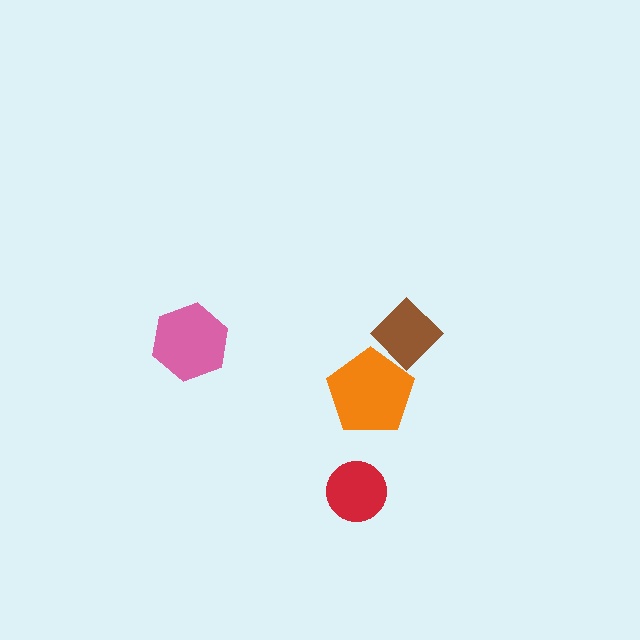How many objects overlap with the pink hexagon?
0 objects overlap with the pink hexagon.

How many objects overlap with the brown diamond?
1 object overlaps with the brown diamond.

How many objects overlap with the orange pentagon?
1 object overlaps with the orange pentagon.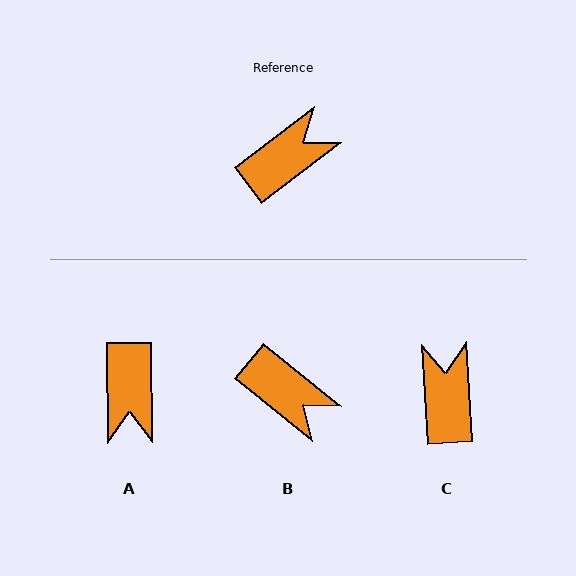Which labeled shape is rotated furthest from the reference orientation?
A, about 127 degrees away.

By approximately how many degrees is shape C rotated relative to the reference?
Approximately 56 degrees counter-clockwise.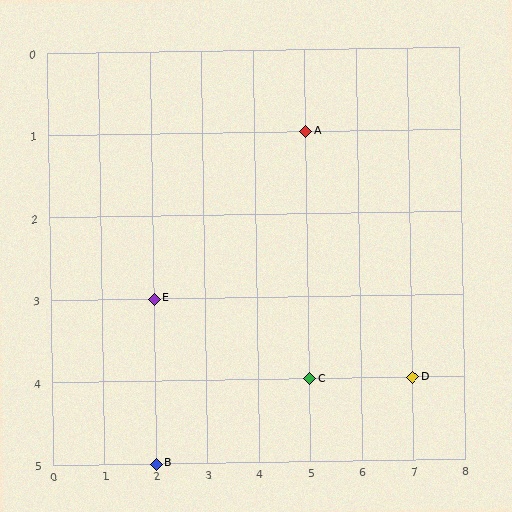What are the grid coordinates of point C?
Point C is at grid coordinates (5, 4).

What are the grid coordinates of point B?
Point B is at grid coordinates (2, 5).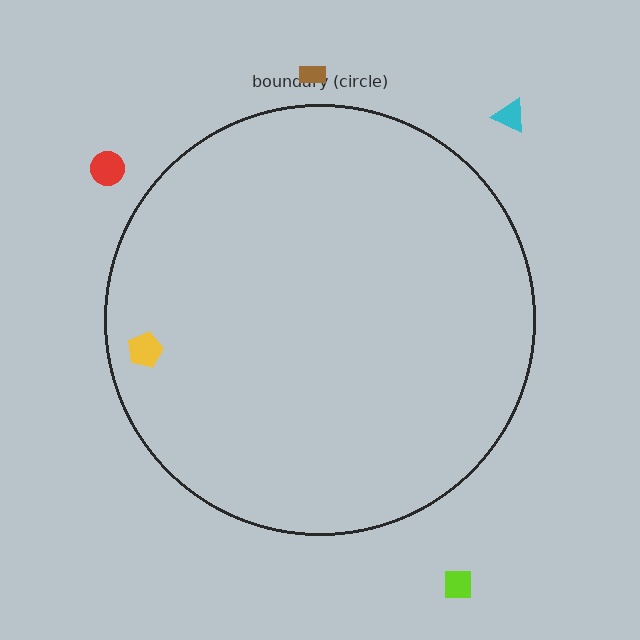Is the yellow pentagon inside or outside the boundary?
Inside.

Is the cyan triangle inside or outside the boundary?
Outside.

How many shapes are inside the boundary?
1 inside, 4 outside.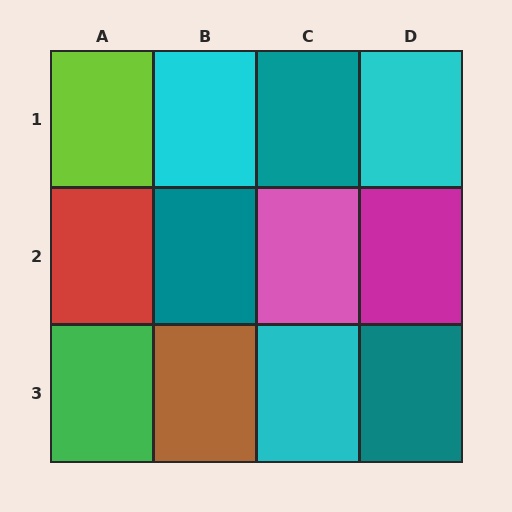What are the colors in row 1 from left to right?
Lime, cyan, teal, cyan.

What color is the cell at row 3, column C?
Cyan.